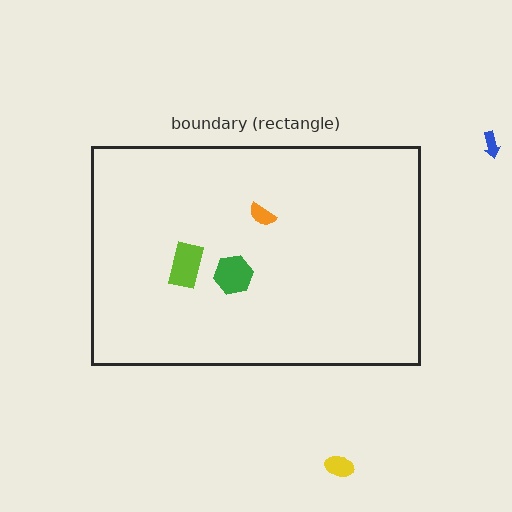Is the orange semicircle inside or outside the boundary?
Inside.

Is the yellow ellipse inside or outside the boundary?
Outside.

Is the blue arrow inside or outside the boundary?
Outside.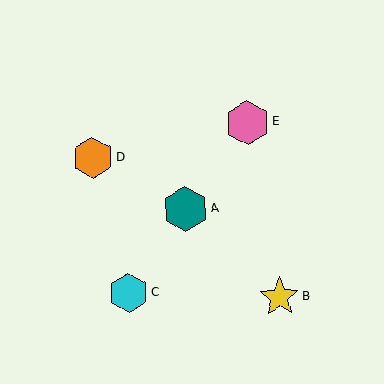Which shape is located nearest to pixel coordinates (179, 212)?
The teal hexagon (labeled A) at (185, 209) is nearest to that location.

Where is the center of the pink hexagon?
The center of the pink hexagon is at (247, 123).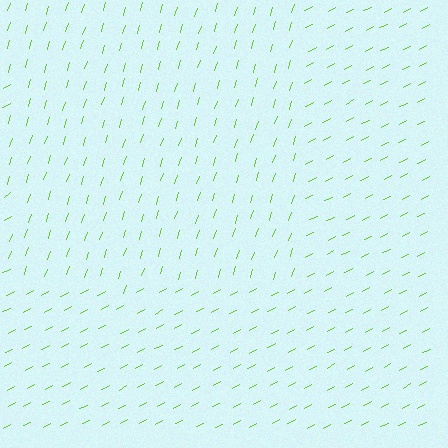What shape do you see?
I see a rectangle.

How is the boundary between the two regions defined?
The boundary is defined purely by a change in line orientation (approximately 45 degrees difference). All lines are the same color and thickness.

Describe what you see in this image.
The image is filled with small lime line segments. A rectangle region in the image has lines oriented differently from the surrounding lines, creating a visible texture boundary.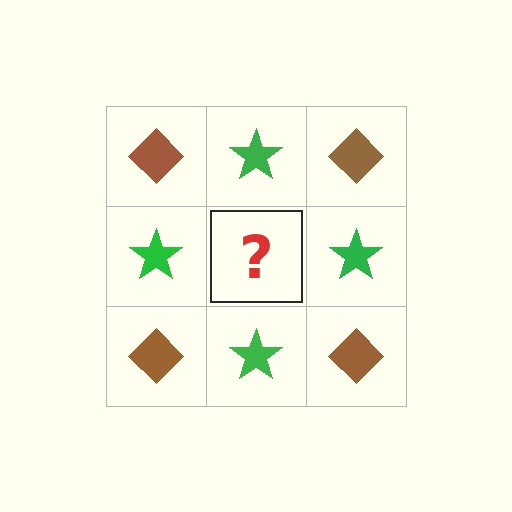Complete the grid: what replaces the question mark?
The question mark should be replaced with a brown diamond.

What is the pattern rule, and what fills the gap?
The rule is that it alternates brown diamond and green star in a checkerboard pattern. The gap should be filled with a brown diamond.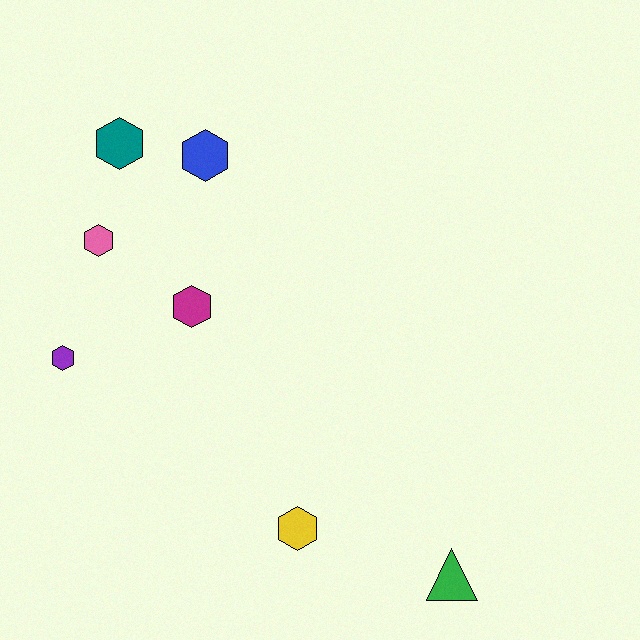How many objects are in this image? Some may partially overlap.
There are 7 objects.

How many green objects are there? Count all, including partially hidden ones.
There is 1 green object.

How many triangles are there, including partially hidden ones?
There is 1 triangle.